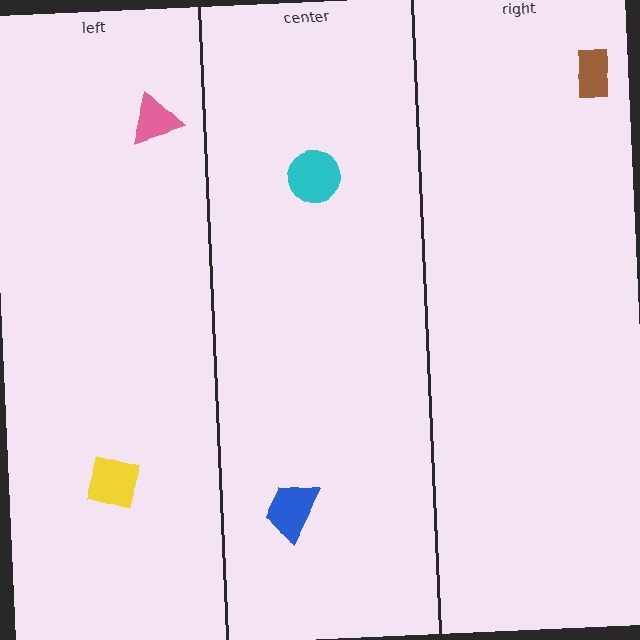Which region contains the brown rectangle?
The right region.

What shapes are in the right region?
The brown rectangle.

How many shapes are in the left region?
2.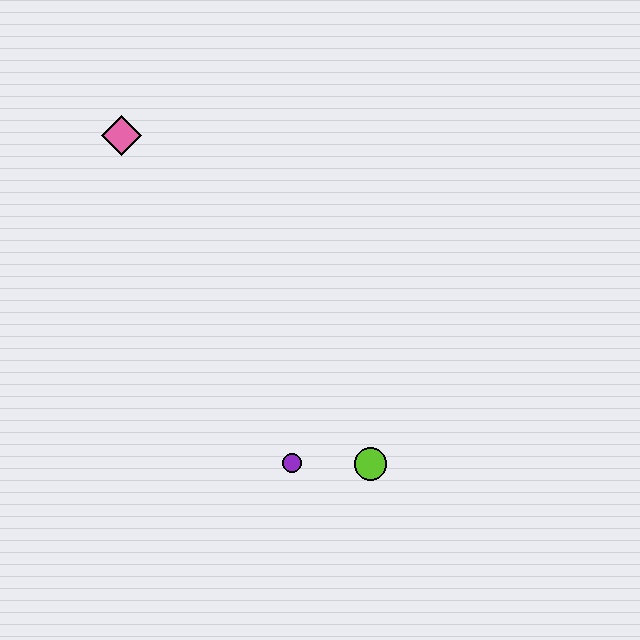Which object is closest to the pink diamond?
The purple circle is closest to the pink diamond.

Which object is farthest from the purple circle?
The pink diamond is farthest from the purple circle.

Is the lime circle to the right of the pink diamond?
Yes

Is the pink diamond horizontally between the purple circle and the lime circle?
No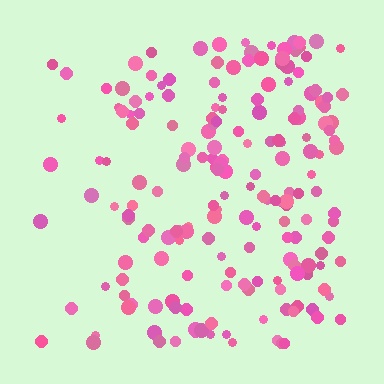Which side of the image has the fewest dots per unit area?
The left.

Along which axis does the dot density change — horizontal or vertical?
Horizontal.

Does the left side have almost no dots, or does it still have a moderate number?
Still a moderate number, just noticeably fewer than the right.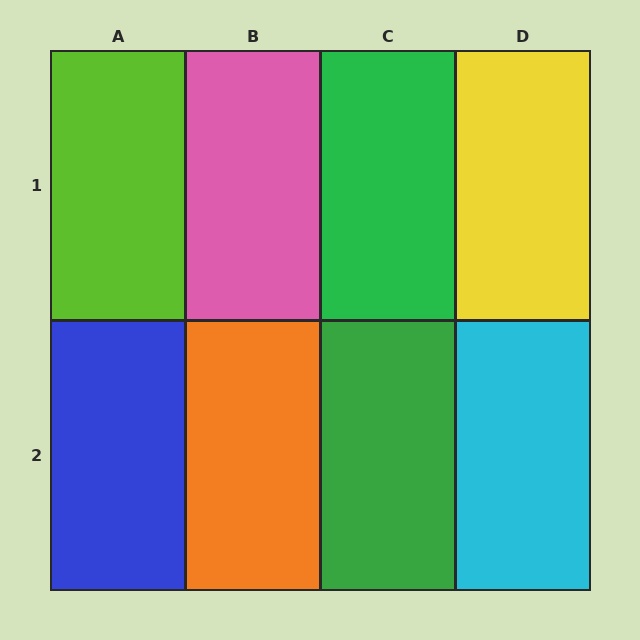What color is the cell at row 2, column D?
Cyan.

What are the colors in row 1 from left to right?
Lime, pink, green, yellow.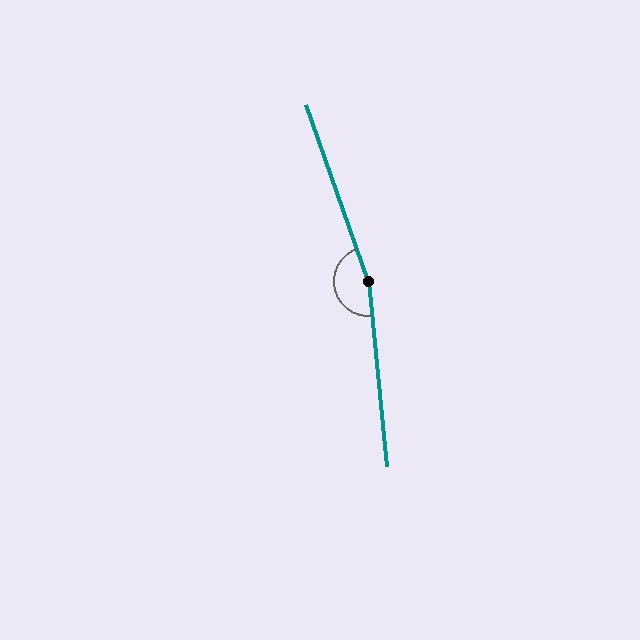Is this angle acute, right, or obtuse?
It is obtuse.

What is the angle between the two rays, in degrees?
Approximately 166 degrees.